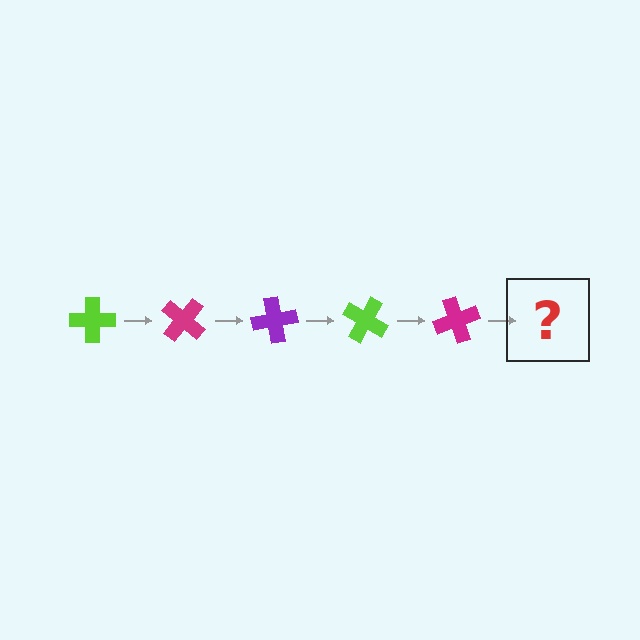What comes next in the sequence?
The next element should be a purple cross, rotated 200 degrees from the start.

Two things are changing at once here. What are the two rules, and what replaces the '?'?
The two rules are that it rotates 40 degrees each step and the color cycles through lime, magenta, and purple. The '?' should be a purple cross, rotated 200 degrees from the start.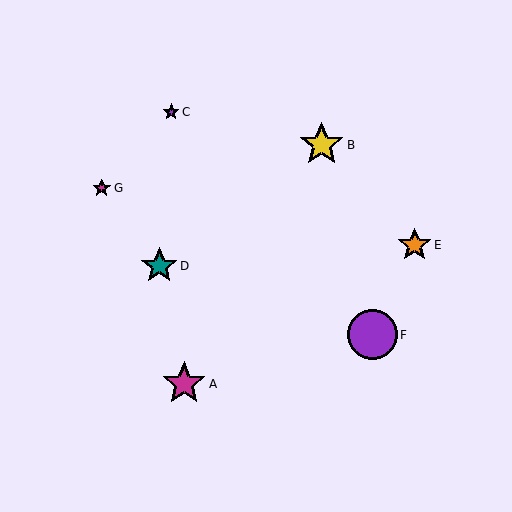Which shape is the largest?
The purple circle (labeled F) is the largest.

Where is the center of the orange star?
The center of the orange star is at (415, 245).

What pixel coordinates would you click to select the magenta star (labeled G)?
Click at (102, 188) to select the magenta star G.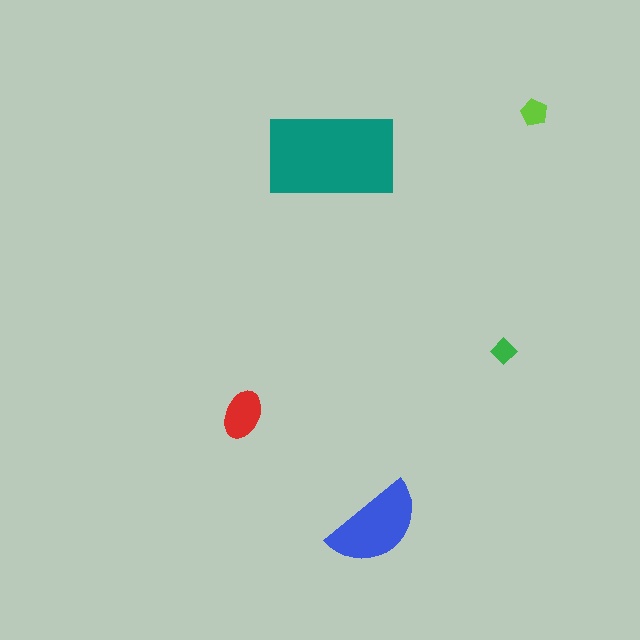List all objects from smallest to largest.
The green diamond, the lime pentagon, the red ellipse, the blue semicircle, the teal rectangle.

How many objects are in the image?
There are 5 objects in the image.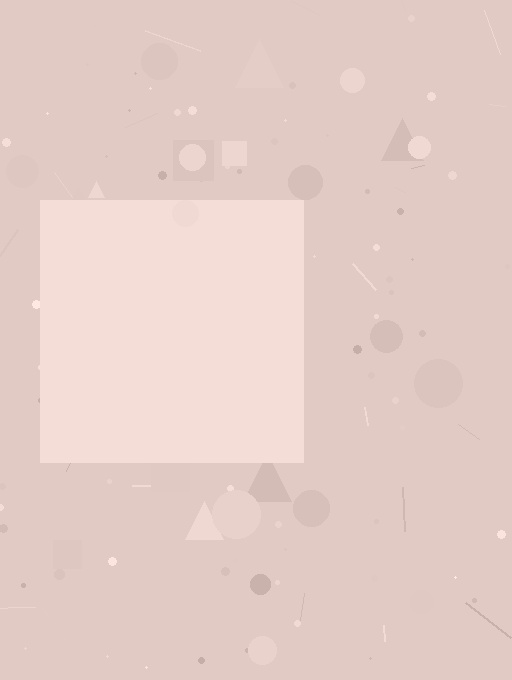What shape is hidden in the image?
A square is hidden in the image.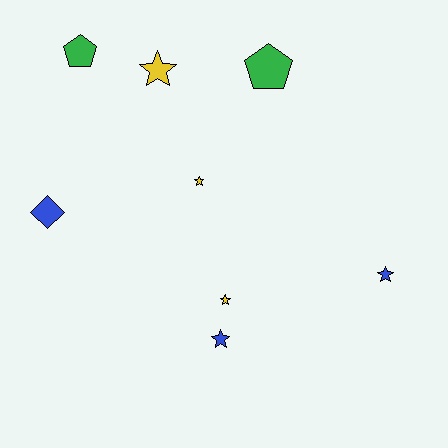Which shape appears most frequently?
Star, with 5 objects.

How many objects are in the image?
There are 8 objects.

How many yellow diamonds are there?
There are no yellow diamonds.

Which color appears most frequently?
Yellow, with 3 objects.